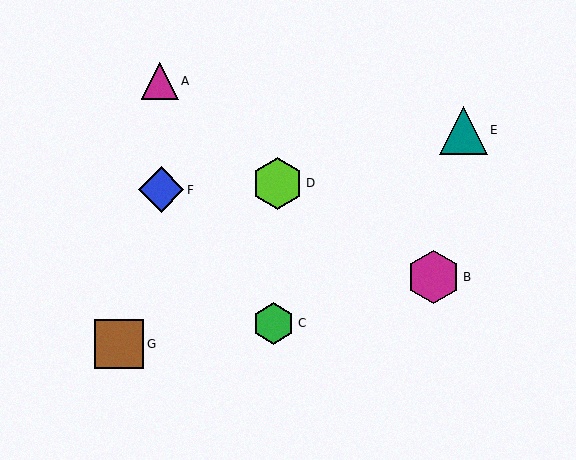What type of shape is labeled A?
Shape A is a magenta triangle.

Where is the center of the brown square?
The center of the brown square is at (119, 344).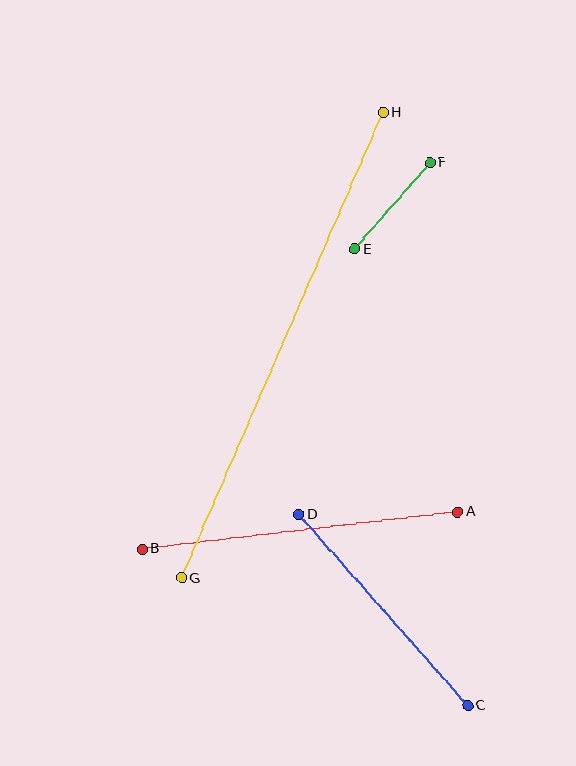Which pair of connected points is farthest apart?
Points G and H are farthest apart.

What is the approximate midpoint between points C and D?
The midpoint is at approximately (383, 610) pixels.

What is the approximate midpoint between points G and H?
The midpoint is at approximately (282, 345) pixels.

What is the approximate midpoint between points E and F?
The midpoint is at approximately (392, 206) pixels.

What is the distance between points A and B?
The distance is approximately 317 pixels.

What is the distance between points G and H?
The distance is approximately 507 pixels.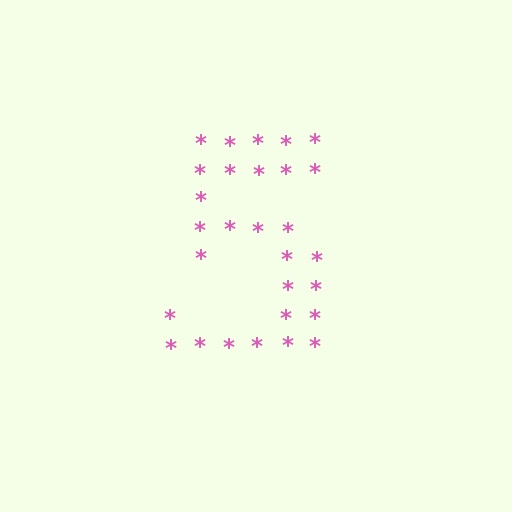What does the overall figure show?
The overall figure shows the digit 5.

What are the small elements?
The small elements are asterisks.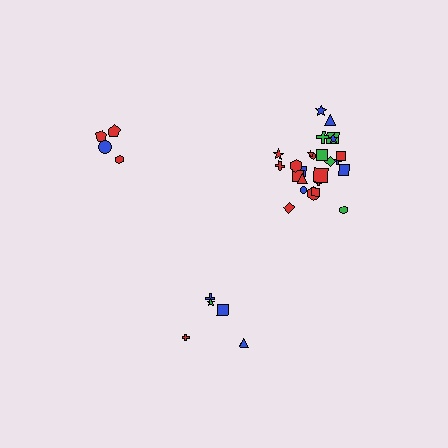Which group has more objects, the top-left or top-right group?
The top-right group.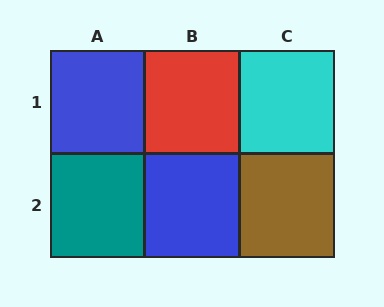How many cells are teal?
1 cell is teal.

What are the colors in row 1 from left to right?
Blue, red, cyan.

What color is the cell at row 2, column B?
Blue.